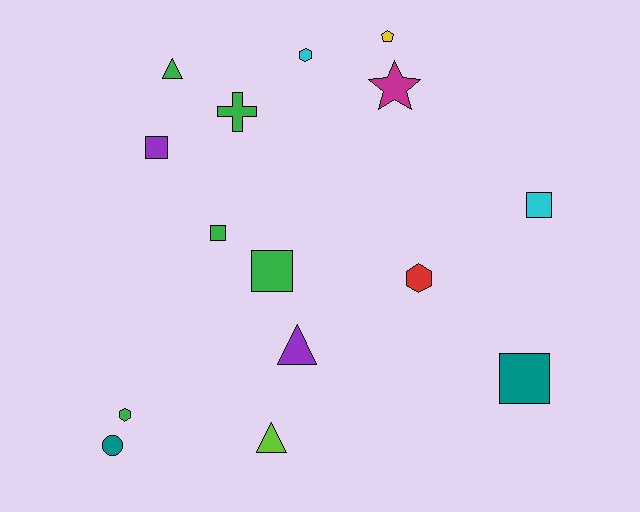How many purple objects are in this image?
There are 2 purple objects.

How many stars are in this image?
There is 1 star.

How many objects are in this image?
There are 15 objects.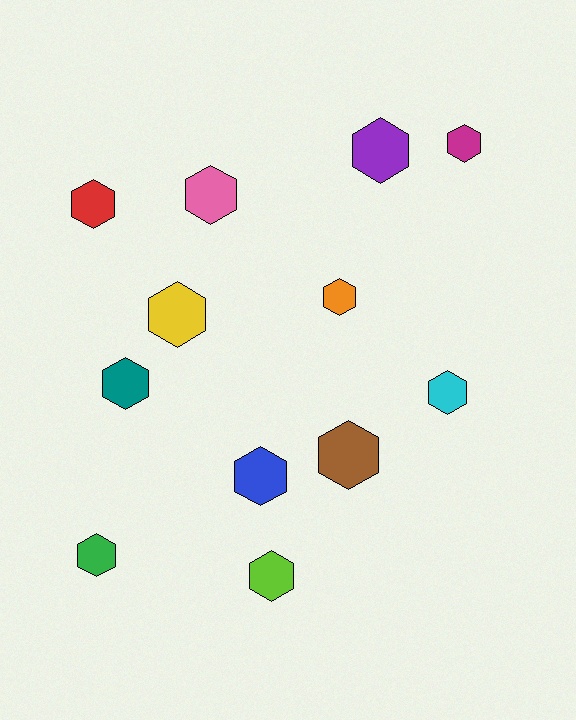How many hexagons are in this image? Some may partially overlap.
There are 12 hexagons.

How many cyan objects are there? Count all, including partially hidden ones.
There is 1 cyan object.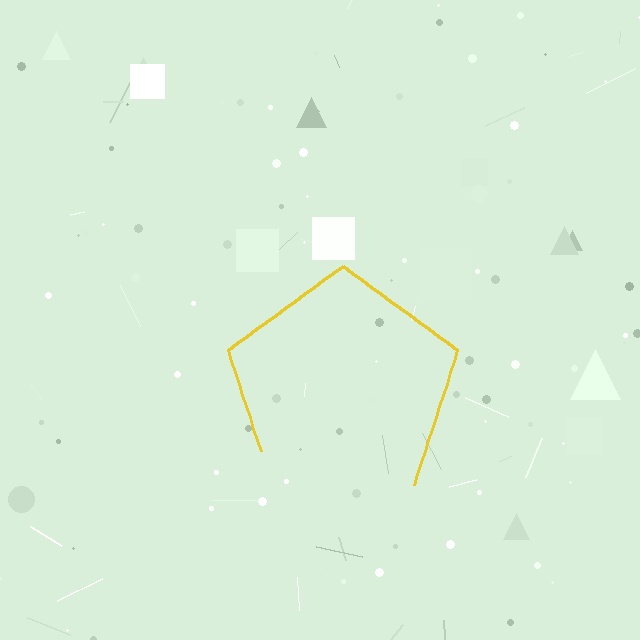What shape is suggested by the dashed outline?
The dashed outline suggests a pentagon.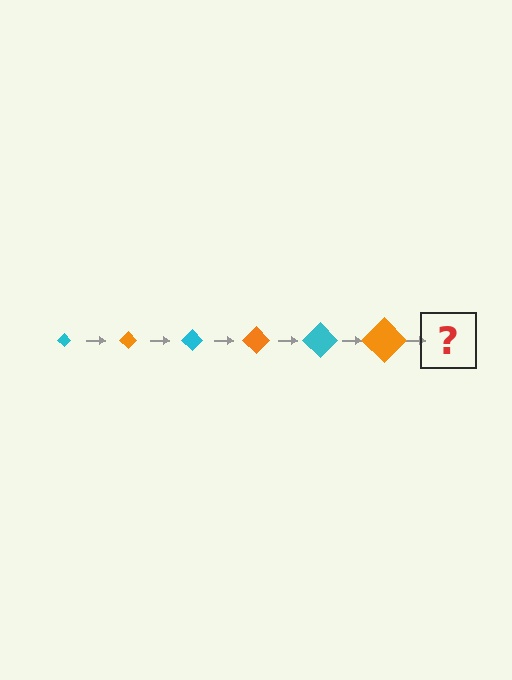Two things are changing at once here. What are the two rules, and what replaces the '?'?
The two rules are that the diamond grows larger each step and the color cycles through cyan and orange. The '?' should be a cyan diamond, larger than the previous one.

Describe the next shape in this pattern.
It should be a cyan diamond, larger than the previous one.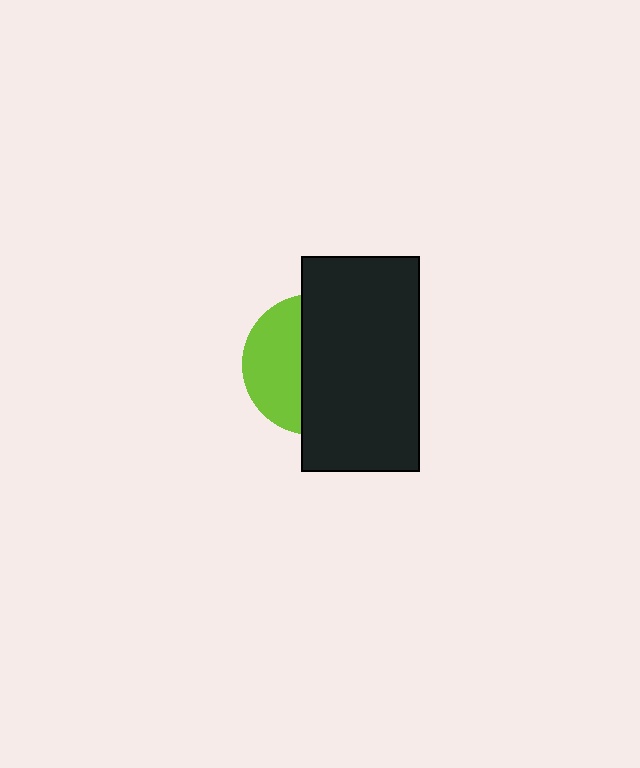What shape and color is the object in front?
The object in front is a black rectangle.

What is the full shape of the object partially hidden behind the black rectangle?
The partially hidden object is a lime circle.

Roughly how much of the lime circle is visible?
A small part of it is visible (roughly 40%).